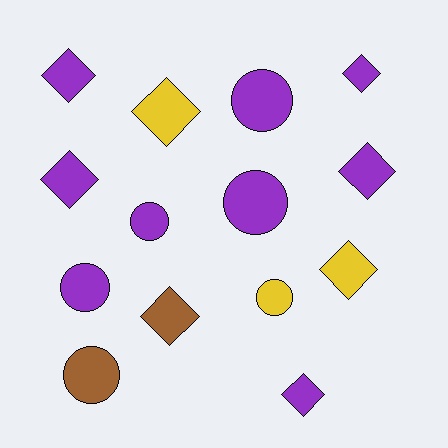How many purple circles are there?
There are 4 purple circles.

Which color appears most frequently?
Purple, with 9 objects.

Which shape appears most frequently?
Diamond, with 8 objects.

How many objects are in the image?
There are 14 objects.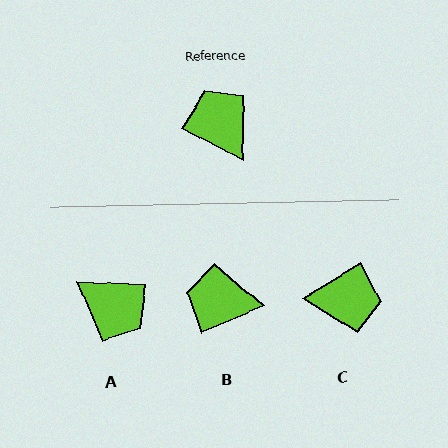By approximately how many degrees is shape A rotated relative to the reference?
Approximately 156 degrees clockwise.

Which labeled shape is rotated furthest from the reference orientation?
A, about 156 degrees away.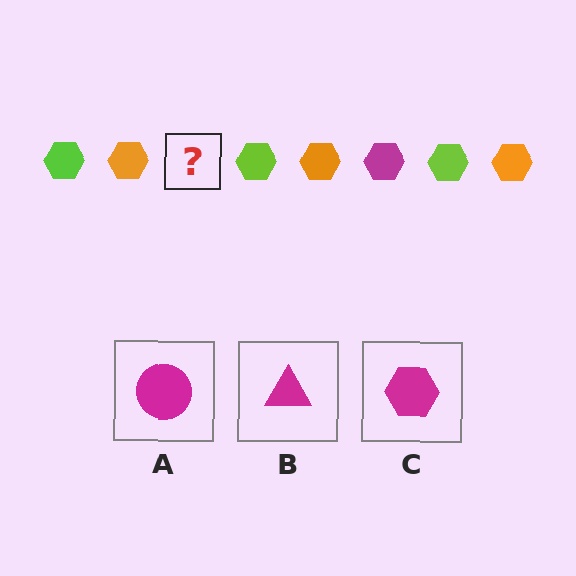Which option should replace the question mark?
Option C.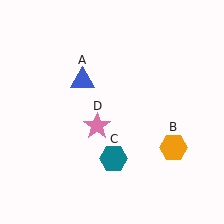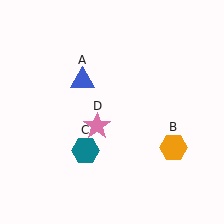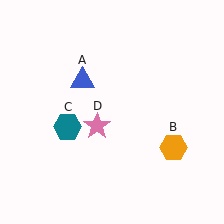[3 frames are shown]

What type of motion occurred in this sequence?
The teal hexagon (object C) rotated clockwise around the center of the scene.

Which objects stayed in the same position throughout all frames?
Blue triangle (object A) and orange hexagon (object B) and pink star (object D) remained stationary.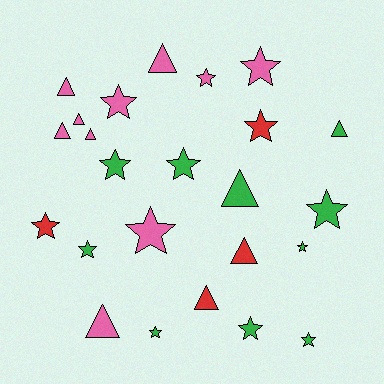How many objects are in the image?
There are 24 objects.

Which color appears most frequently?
Pink, with 10 objects.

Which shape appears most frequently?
Star, with 14 objects.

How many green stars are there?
There are 8 green stars.